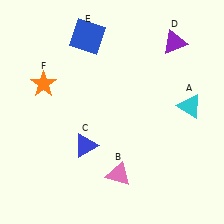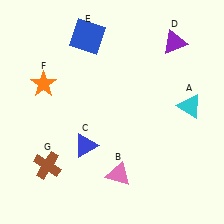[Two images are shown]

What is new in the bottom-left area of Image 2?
A brown cross (G) was added in the bottom-left area of Image 2.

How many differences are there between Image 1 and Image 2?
There is 1 difference between the two images.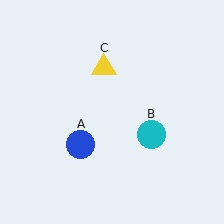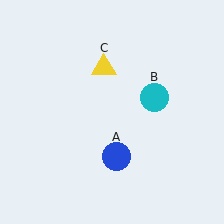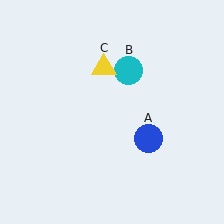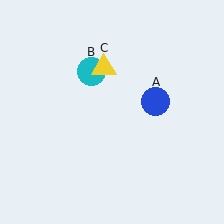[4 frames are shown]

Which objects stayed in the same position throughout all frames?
Yellow triangle (object C) remained stationary.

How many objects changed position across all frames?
2 objects changed position: blue circle (object A), cyan circle (object B).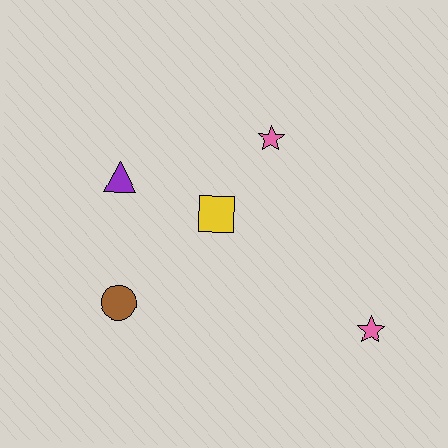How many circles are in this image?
There is 1 circle.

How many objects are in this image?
There are 5 objects.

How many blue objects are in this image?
There are no blue objects.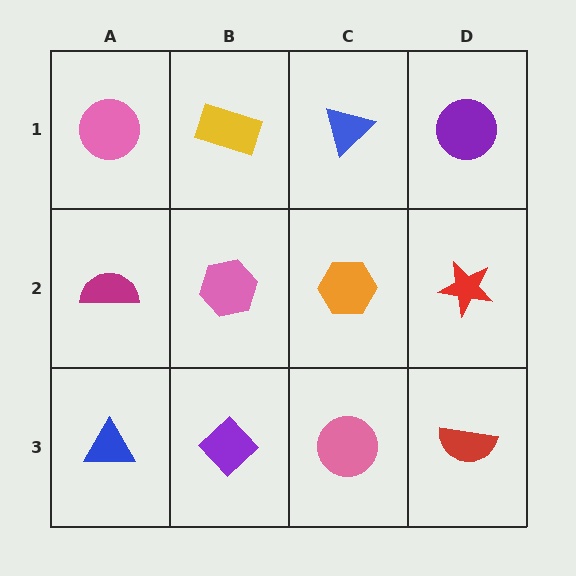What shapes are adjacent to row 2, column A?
A pink circle (row 1, column A), a blue triangle (row 3, column A), a pink hexagon (row 2, column B).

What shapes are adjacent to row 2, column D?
A purple circle (row 1, column D), a red semicircle (row 3, column D), an orange hexagon (row 2, column C).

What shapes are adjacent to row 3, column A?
A magenta semicircle (row 2, column A), a purple diamond (row 3, column B).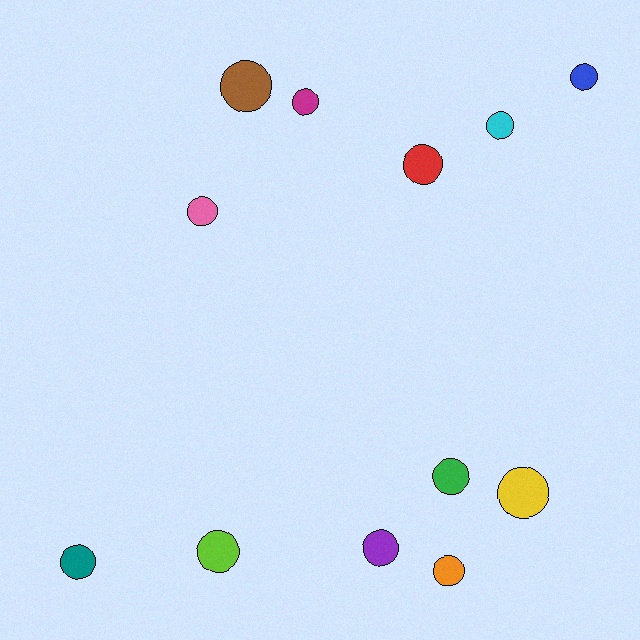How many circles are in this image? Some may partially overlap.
There are 12 circles.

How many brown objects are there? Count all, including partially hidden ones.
There is 1 brown object.